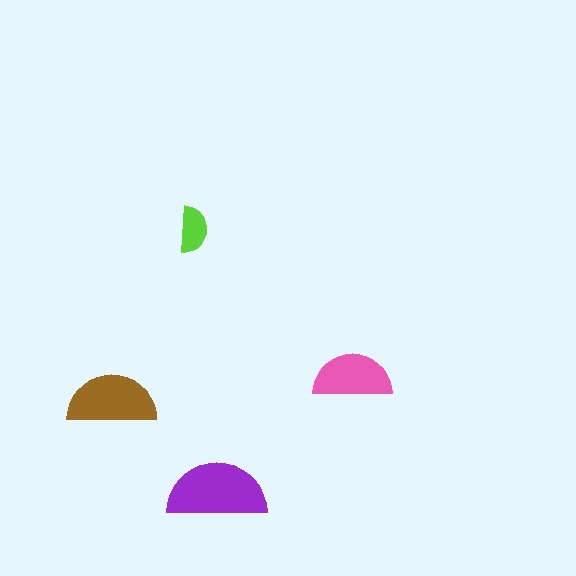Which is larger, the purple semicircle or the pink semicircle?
The purple one.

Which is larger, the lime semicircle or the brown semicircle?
The brown one.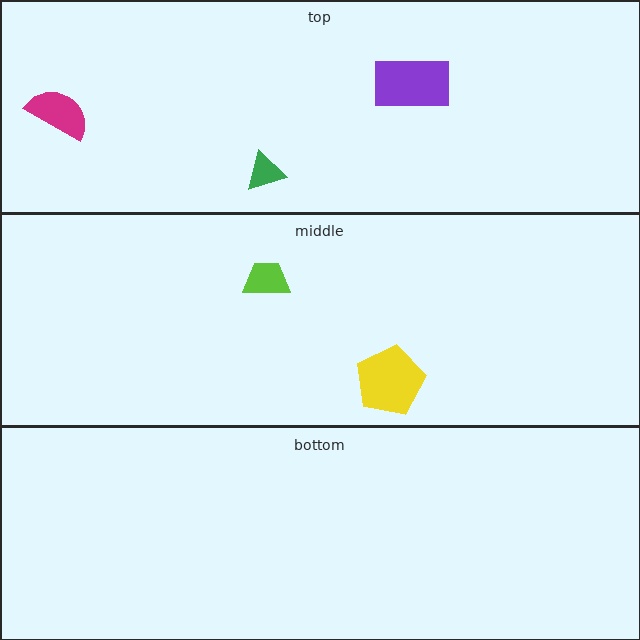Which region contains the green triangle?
The top region.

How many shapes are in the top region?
3.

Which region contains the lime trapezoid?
The middle region.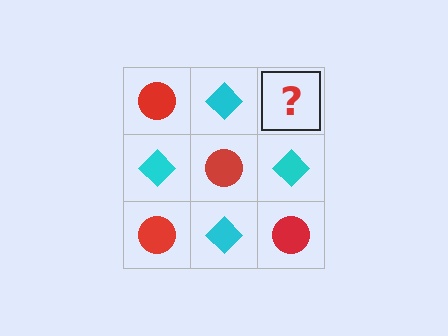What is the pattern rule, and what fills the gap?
The rule is that it alternates red circle and cyan diamond in a checkerboard pattern. The gap should be filled with a red circle.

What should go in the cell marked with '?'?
The missing cell should contain a red circle.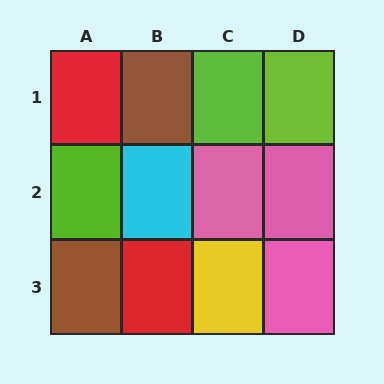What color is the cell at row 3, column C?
Yellow.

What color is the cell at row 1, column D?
Lime.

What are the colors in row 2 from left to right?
Lime, cyan, pink, pink.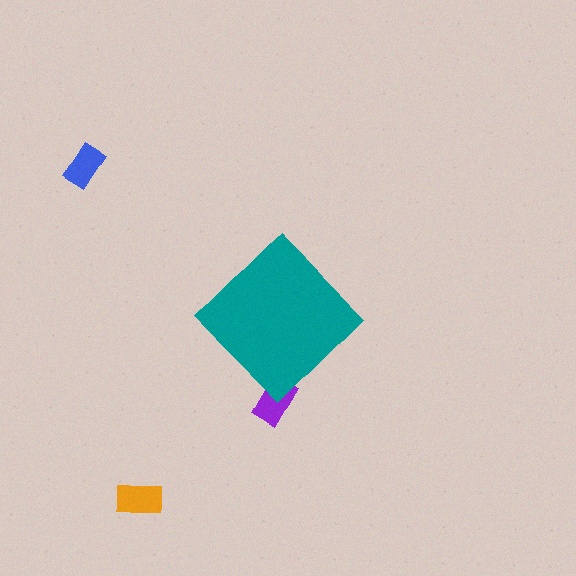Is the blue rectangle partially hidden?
No, the blue rectangle is fully visible.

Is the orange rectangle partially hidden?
No, the orange rectangle is fully visible.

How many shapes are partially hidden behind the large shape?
1 shape is partially hidden.